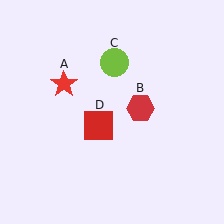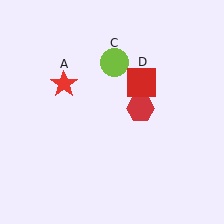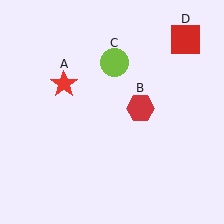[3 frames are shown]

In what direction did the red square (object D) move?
The red square (object D) moved up and to the right.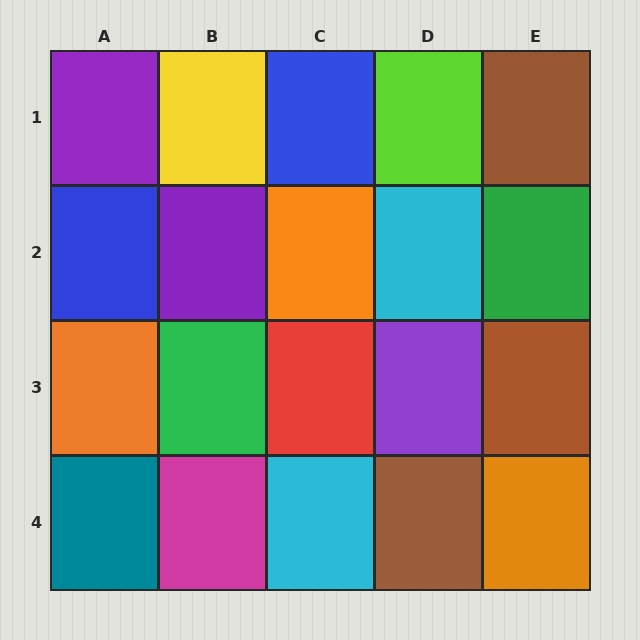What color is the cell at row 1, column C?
Blue.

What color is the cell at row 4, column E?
Orange.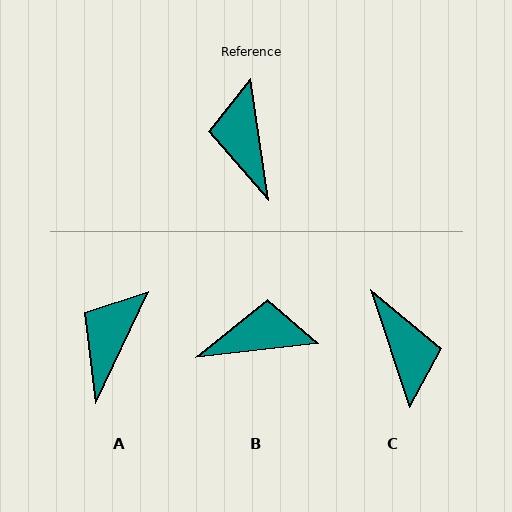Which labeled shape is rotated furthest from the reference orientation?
C, about 170 degrees away.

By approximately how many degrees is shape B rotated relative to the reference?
Approximately 92 degrees clockwise.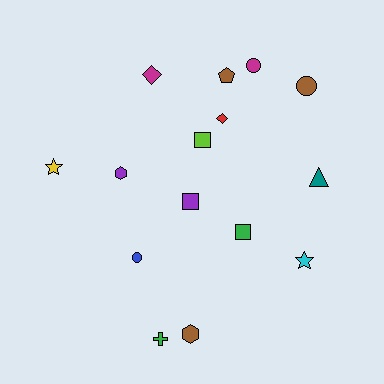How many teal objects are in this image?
There is 1 teal object.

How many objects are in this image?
There are 15 objects.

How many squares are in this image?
There are 3 squares.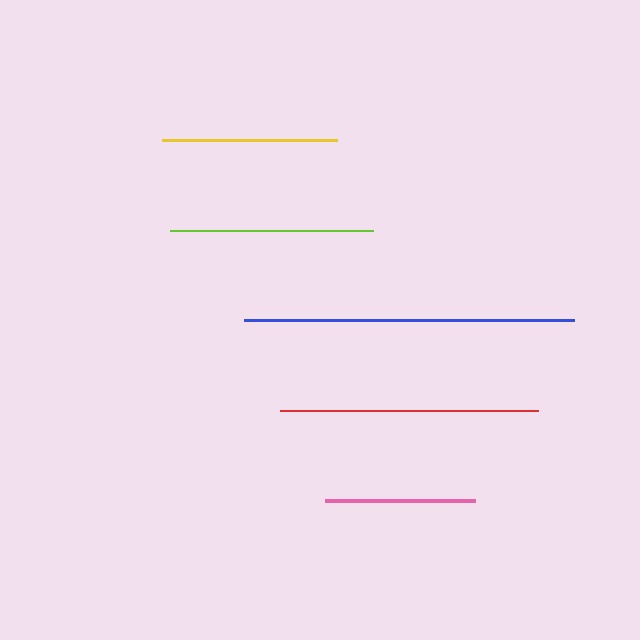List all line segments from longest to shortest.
From longest to shortest: blue, red, lime, yellow, pink.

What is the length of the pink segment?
The pink segment is approximately 150 pixels long.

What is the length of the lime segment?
The lime segment is approximately 204 pixels long.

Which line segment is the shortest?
The pink line is the shortest at approximately 150 pixels.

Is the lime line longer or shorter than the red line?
The red line is longer than the lime line.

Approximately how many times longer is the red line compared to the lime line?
The red line is approximately 1.3 times the length of the lime line.